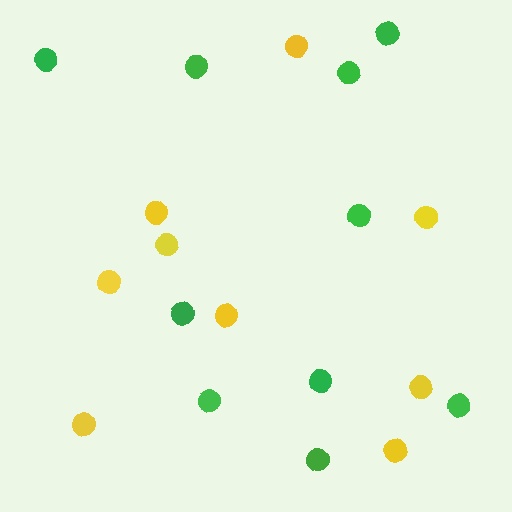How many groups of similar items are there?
There are 2 groups: one group of yellow circles (9) and one group of green circles (10).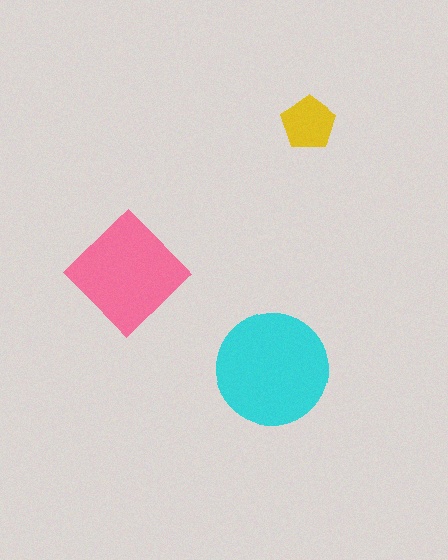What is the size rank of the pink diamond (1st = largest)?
2nd.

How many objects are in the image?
There are 3 objects in the image.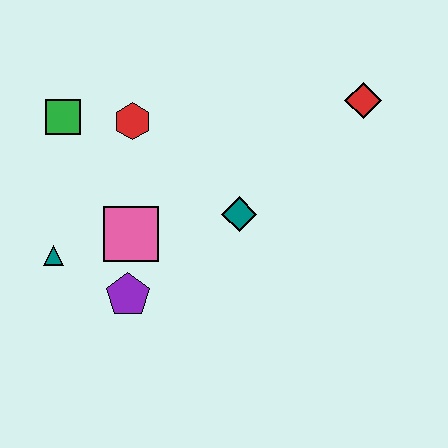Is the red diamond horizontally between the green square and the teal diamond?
No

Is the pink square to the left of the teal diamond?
Yes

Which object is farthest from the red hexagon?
The red diamond is farthest from the red hexagon.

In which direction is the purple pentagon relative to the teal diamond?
The purple pentagon is to the left of the teal diamond.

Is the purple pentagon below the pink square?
Yes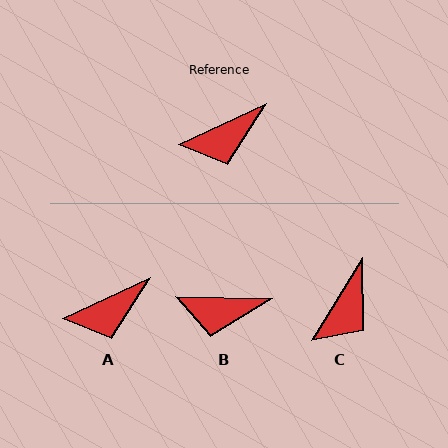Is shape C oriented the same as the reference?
No, it is off by about 34 degrees.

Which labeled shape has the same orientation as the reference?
A.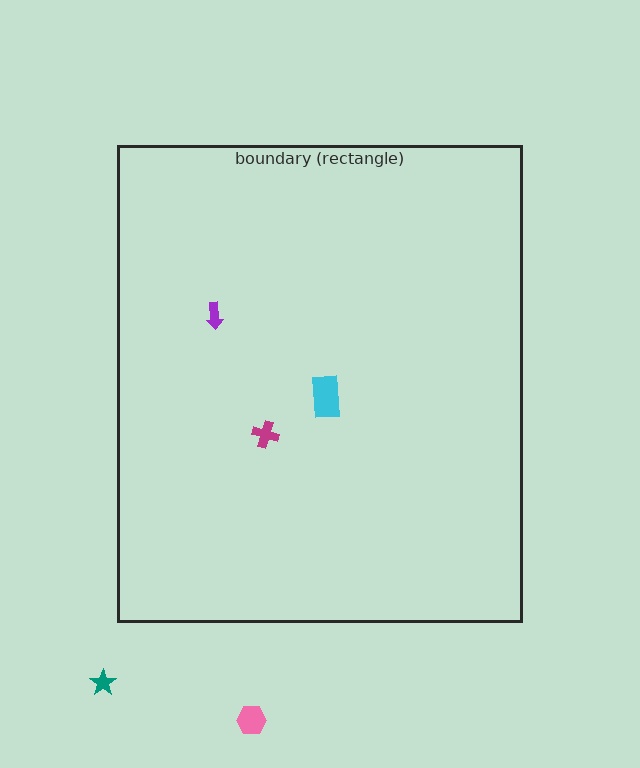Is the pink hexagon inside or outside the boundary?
Outside.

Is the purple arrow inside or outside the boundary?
Inside.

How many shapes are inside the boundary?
3 inside, 2 outside.